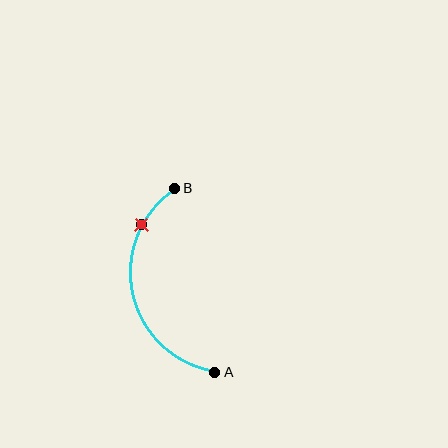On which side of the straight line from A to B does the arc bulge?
The arc bulges to the left of the straight line connecting A and B.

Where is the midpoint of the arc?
The arc midpoint is the point on the curve farthest from the straight line joining A and B. It sits to the left of that line.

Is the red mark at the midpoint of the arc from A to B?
No. The red mark lies on the arc but is closer to endpoint B. The arc midpoint would be at the point on the curve equidistant along the arc from both A and B.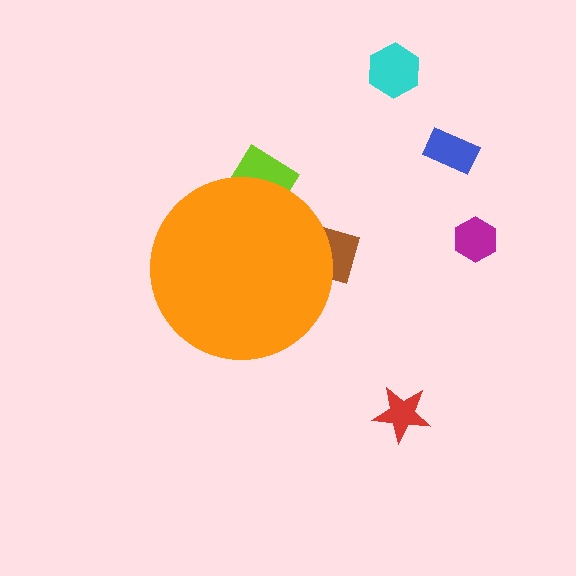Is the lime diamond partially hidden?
Yes, the lime diamond is partially hidden behind the orange circle.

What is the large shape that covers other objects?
An orange circle.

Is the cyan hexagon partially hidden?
No, the cyan hexagon is fully visible.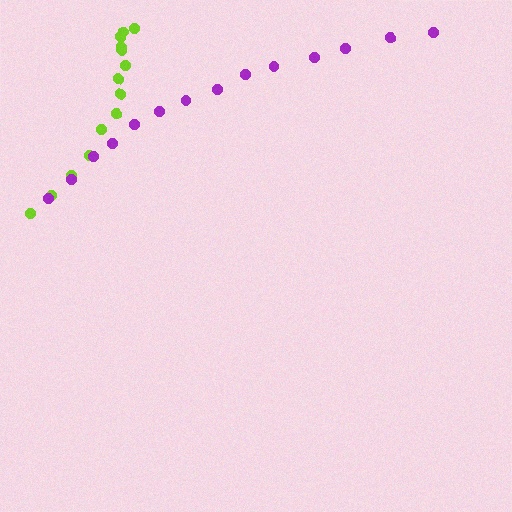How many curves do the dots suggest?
There are 2 distinct paths.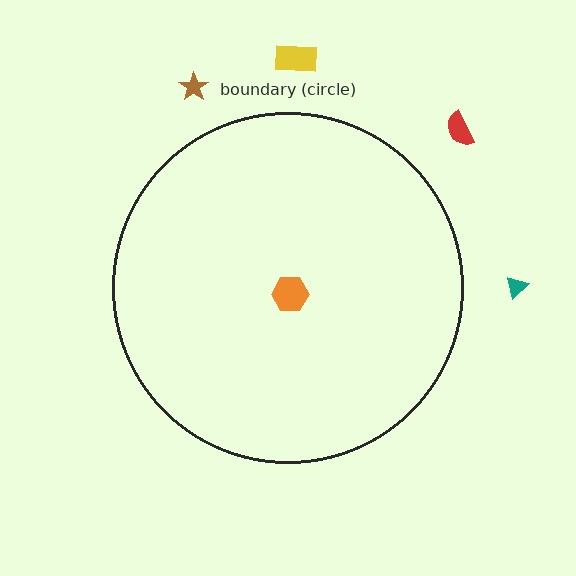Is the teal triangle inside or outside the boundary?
Outside.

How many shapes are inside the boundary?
1 inside, 4 outside.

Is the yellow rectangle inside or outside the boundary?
Outside.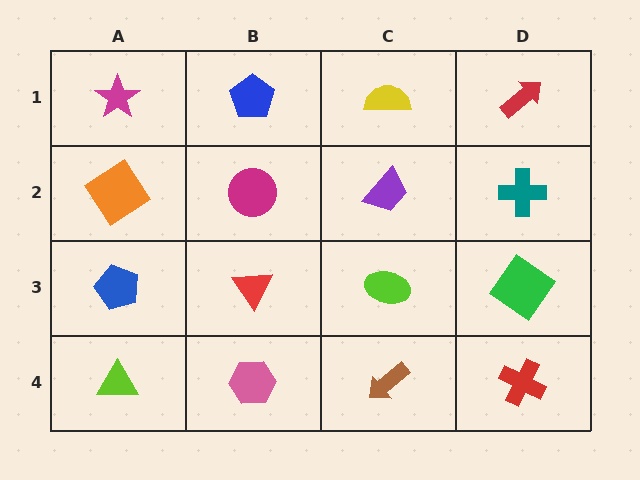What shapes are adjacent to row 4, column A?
A blue pentagon (row 3, column A), a pink hexagon (row 4, column B).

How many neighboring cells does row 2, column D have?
3.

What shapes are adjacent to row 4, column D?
A green diamond (row 3, column D), a brown arrow (row 4, column C).